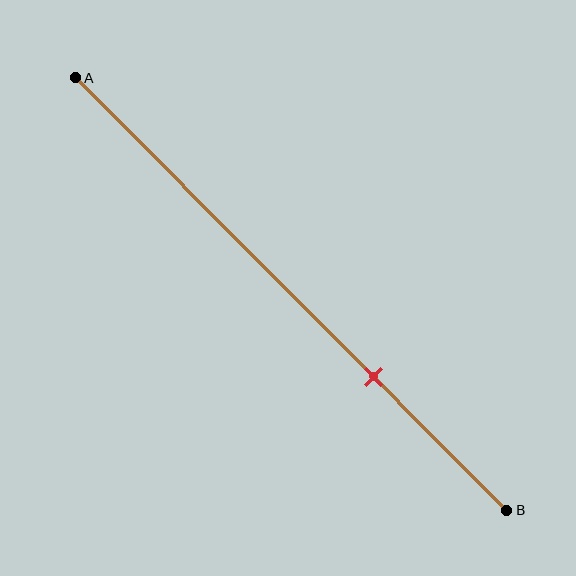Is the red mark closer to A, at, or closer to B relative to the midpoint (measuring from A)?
The red mark is closer to point B than the midpoint of segment AB.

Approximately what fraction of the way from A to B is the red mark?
The red mark is approximately 70% of the way from A to B.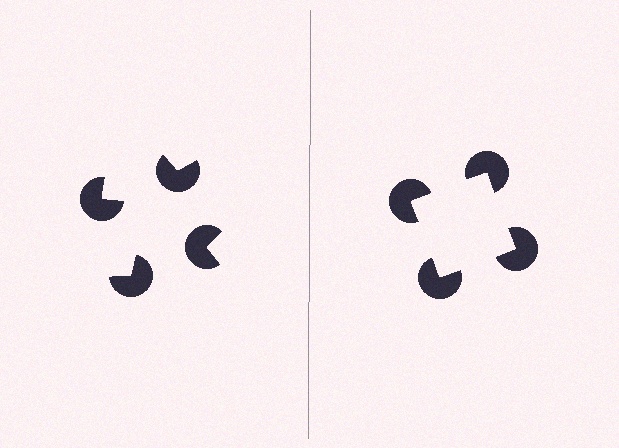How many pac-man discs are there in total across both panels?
8 — 4 on each side.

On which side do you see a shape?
An illusory square appears on the right side. On the left side the wedge cuts are rotated, so no coherent shape forms.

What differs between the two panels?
The pac-man discs are positioned identically on both sides; only the wedge orientations differ. On the right they align to a square; on the left they are misaligned.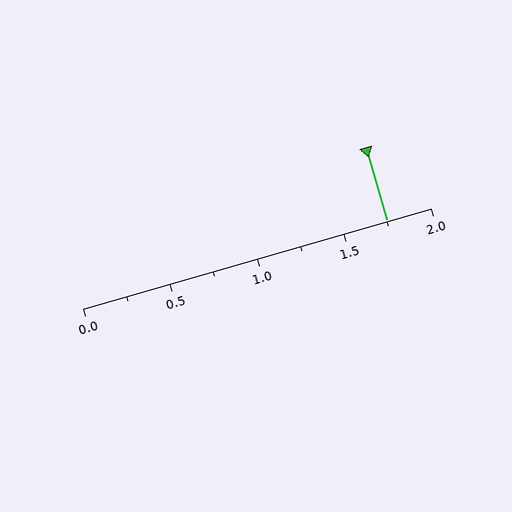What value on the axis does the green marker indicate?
The marker indicates approximately 1.75.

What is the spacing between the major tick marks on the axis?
The major ticks are spaced 0.5 apart.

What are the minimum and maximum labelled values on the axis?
The axis runs from 0.0 to 2.0.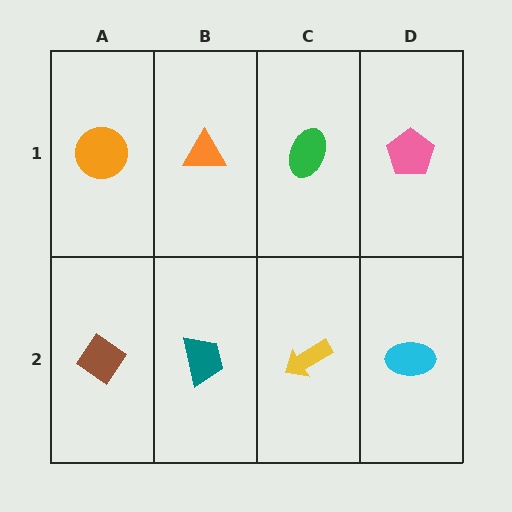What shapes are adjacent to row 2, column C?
A green ellipse (row 1, column C), a teal trapezoid (row 2, column B), a cyan ellipse (row 2, column D).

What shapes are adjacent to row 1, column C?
A yellow arrow (row 2, column C), an orange triangle (row 1, column B), a pink pentagon (row 1, column D).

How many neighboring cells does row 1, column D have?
2.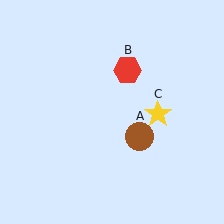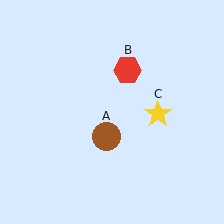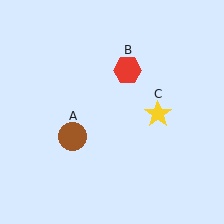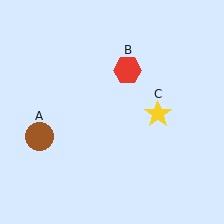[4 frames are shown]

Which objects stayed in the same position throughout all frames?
Red hexagon (object B) and yellow star (object C) remained stationary.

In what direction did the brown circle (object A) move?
The brown circle (object A) moved left.